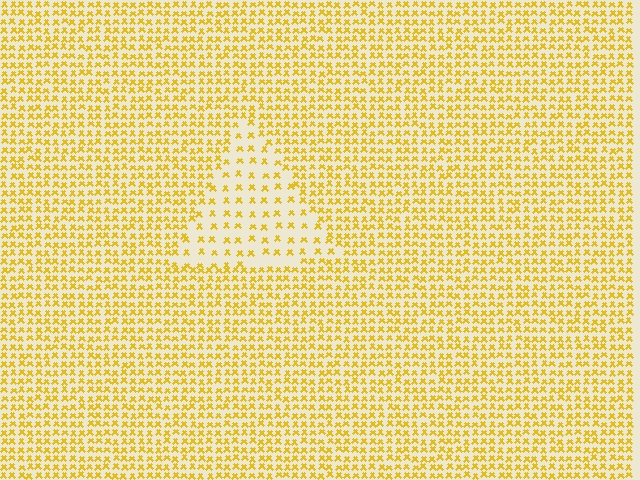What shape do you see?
I see a triangle.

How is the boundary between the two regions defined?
The boundary is defined by a change in element density (approximately 2.3x ratio). All elements are the same color, size, and shape.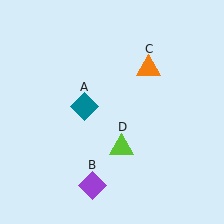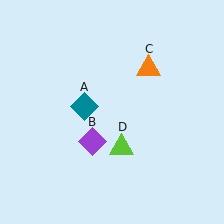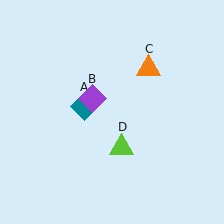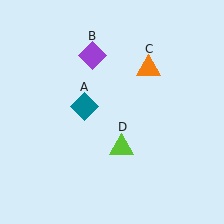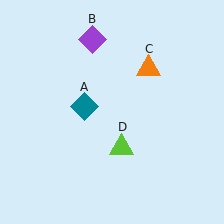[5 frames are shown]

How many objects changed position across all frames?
1 object changed position: purple diamond (object B).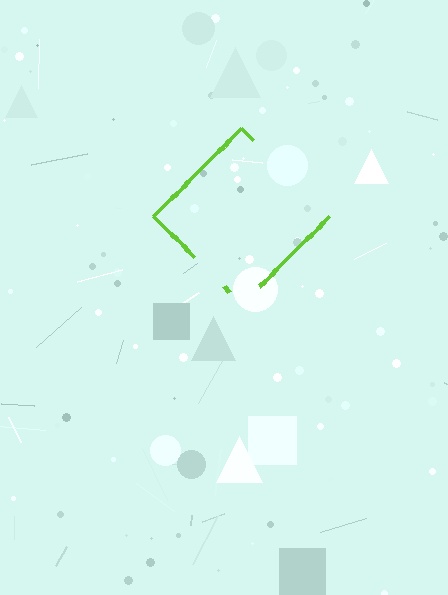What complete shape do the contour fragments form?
The contour fragments form a diamond.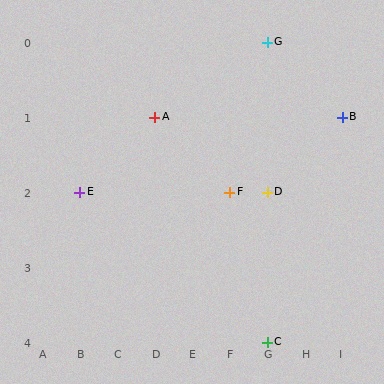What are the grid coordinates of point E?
Point E is at grid coordinates (B, 2).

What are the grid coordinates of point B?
Point B is at grid coordinates (I, 1).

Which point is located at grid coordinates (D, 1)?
Point A is at (D, 1).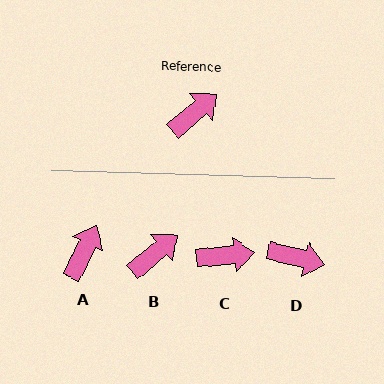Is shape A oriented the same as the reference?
No, it is off by about 24 degrees.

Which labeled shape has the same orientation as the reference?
B.